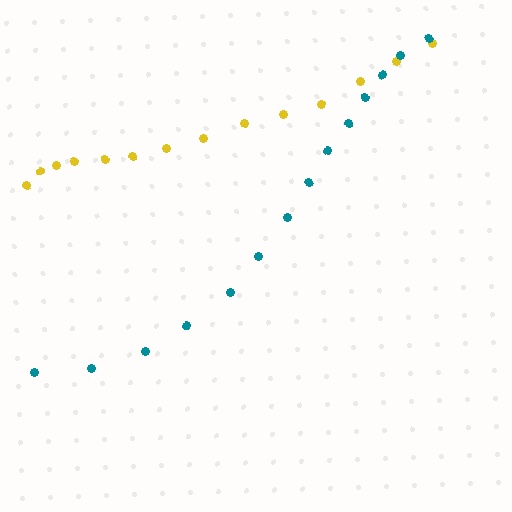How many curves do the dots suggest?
There are 2 distinct paths.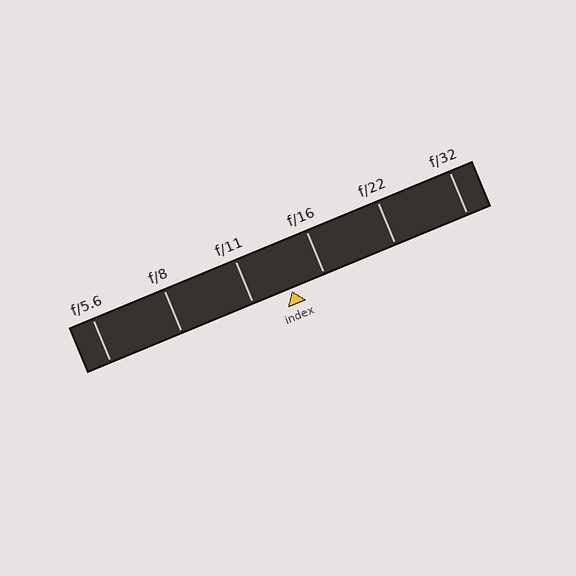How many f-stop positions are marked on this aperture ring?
There are 6 f-stop positions marked.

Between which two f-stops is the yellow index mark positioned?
The index mark is between f/11 and f/16.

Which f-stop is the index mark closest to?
The index mark is closest to f/16.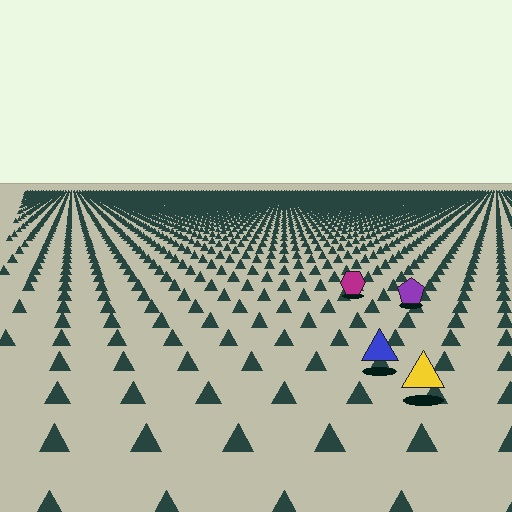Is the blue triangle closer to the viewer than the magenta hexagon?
Yes. The blue triangle is closer — you can tell from the texture gradient: the ground texture is coarser near it.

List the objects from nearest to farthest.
From nearest to farthest: the yellow triangle, the blue triangle, the purple pentagon, the magenta hexagon.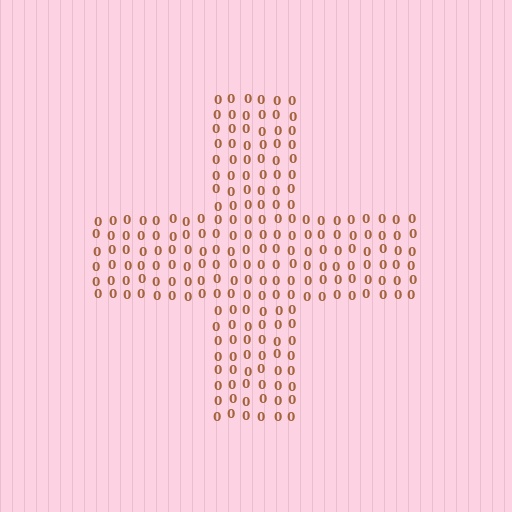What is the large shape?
The large shape is a cross.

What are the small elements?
The small elements are digit 0's.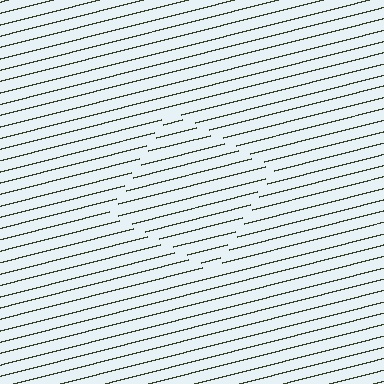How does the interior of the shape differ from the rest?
The interior of the shape contains the same grating, shifted by half a period — the contour is defined by the phase discontinuity where line-ends from the inner and outer gratings abut.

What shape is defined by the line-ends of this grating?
An illusory square. The interior of the shape contains the same grating, shifted by half a period — the contour is defined by the phase discontinuity where line-ends from the inner and outer gratings abut.